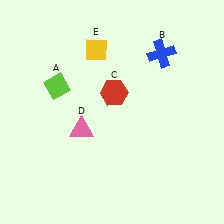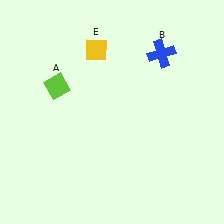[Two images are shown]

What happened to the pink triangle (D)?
The pink triangle (D) was removed in Image 2. It was in the bottom-left area of Image 1.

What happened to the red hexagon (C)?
The red hexagon (C) was removed in Image 2. It was in the top-right area of Image 1.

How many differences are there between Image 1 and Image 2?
There are 2 differences between the two images.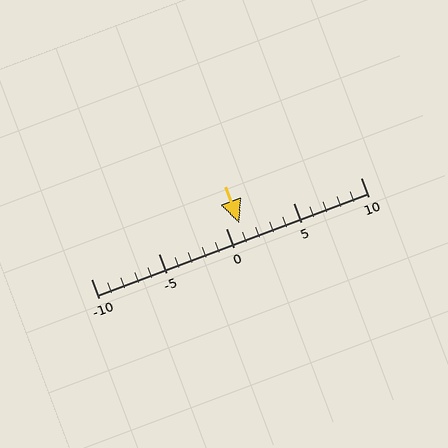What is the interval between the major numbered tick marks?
The major tick marks are spaced 5 units apart.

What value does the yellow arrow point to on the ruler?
The yellow arrow points to approximately 1.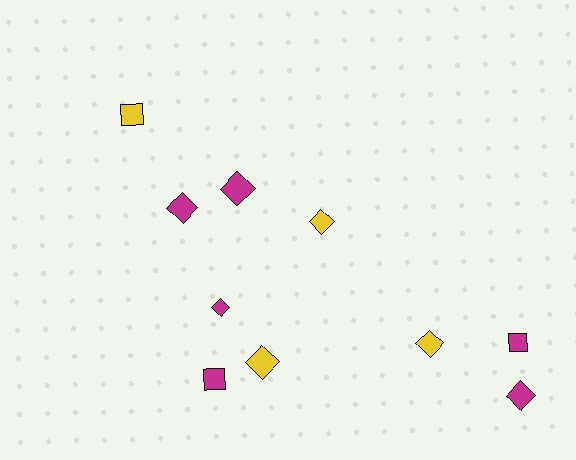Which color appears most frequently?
Magenta, with 6 objects.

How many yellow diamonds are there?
There are 3 yellow diamonds.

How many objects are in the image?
There are 10 objects.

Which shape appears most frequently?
Diamond, with 7 objects.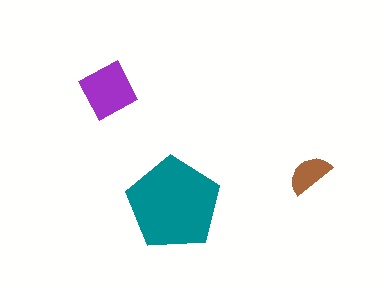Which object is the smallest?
The brown semicircle.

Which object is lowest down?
The teal pentagon is bottommost.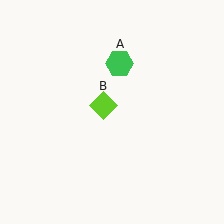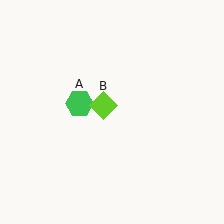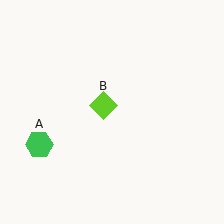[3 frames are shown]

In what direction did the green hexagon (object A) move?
The green hexagon (object A) moved down and to the left.